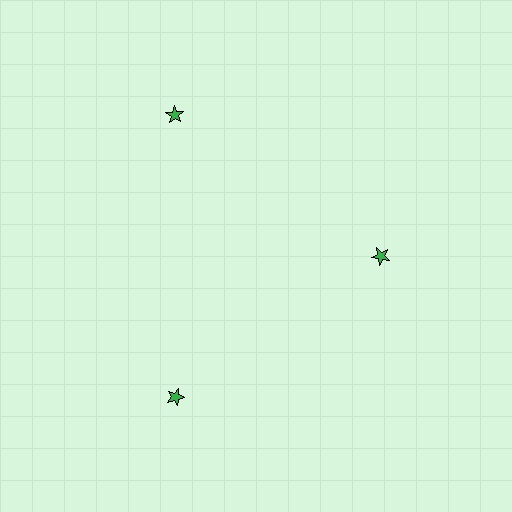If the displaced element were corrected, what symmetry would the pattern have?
It would have 3-fold rotational symmetry — the pattern would map onto itself every 120 degrees.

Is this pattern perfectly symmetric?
No. The 3 green stars are arranged in a ring, but one element near the 3 o'clock position is pulled inward toward the center, breaking the 3-fold rotational symmetry.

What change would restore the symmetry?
The symmetry would be restored by moving it outward, back onto the ring so that all 3 stars sit at equal angles and equal distance from the center.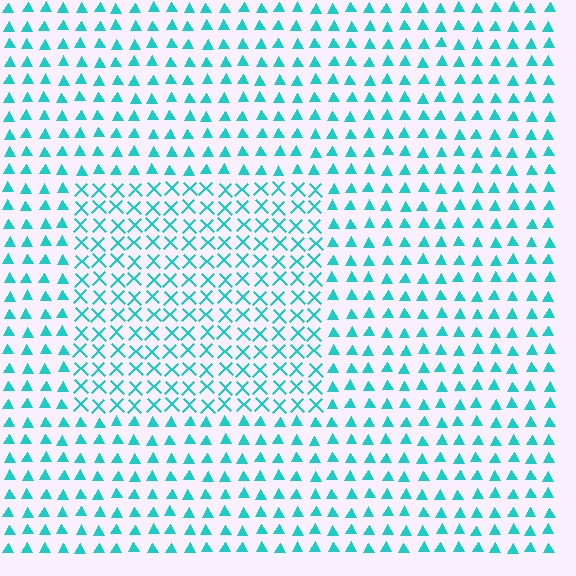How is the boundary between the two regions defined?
The boundary is defined by a change in element shape: X marks inside vs. triangles outside. All elements share the same color and spacing.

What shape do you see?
I see a rectangle.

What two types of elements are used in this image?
The image uses X marks inside the rectangle region and triangles outside it.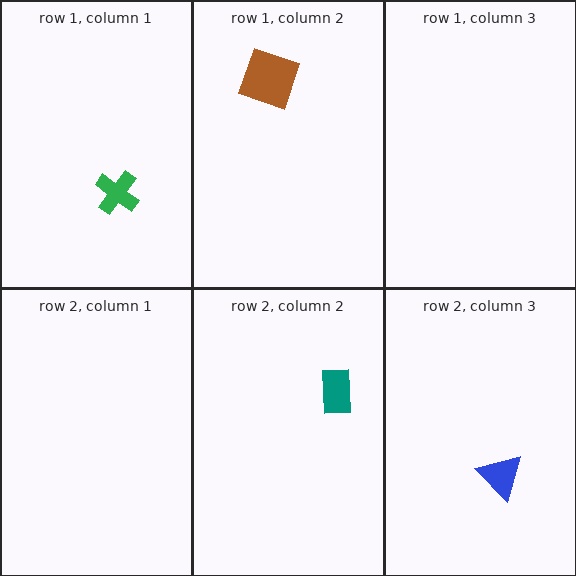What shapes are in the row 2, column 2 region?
The teal rectangle.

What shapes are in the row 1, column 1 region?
The green cross.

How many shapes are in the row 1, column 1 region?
1.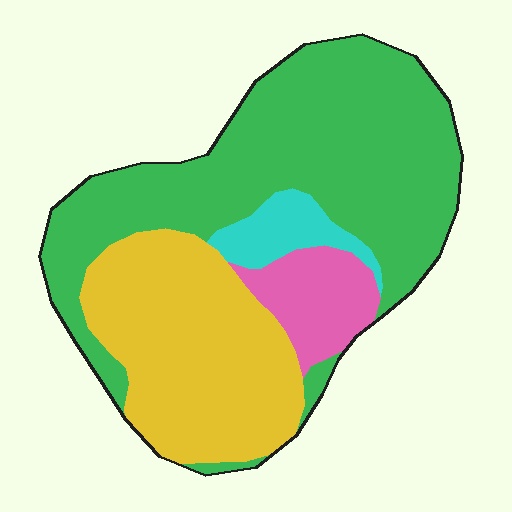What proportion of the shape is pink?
Pink takes up about one tenth (1/10) of the shape.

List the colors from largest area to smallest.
From largest to smallest: green, yellow, pink, cyan.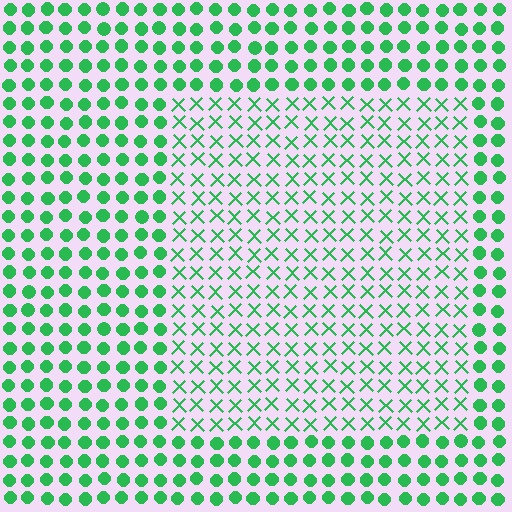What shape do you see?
I see a rectangle.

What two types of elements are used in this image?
The image uses X marks inside the rectangle region and circles outside it.